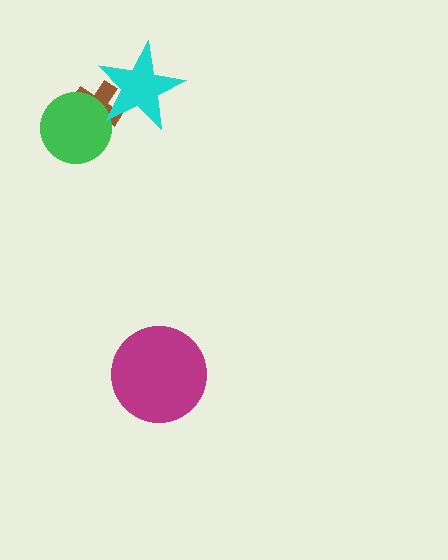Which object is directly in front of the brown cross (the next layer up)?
The green circle is directly in front of the brown cross.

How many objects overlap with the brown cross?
2 objects overlap with the brown cross.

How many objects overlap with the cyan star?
1 object overlaps with the cyan star.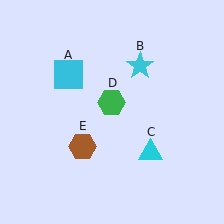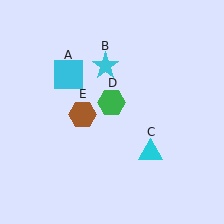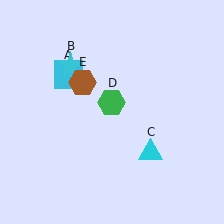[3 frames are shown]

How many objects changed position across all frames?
2 objects changed position: cyan star (object B), brown hexagon (object E).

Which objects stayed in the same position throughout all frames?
Cyan square (object A) and cyan triangle (object C) and green hexagon (object D) remained stationary.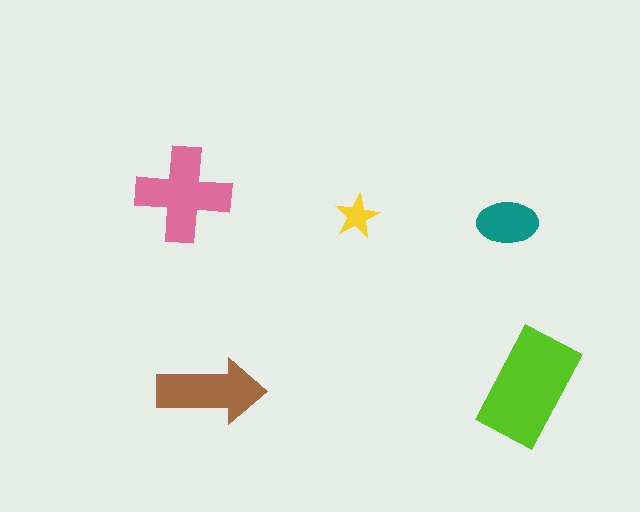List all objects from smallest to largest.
The yellow star, the teal ellipse, the brown arrow, the pink cross, the lime rectangle.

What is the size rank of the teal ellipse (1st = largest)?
4th.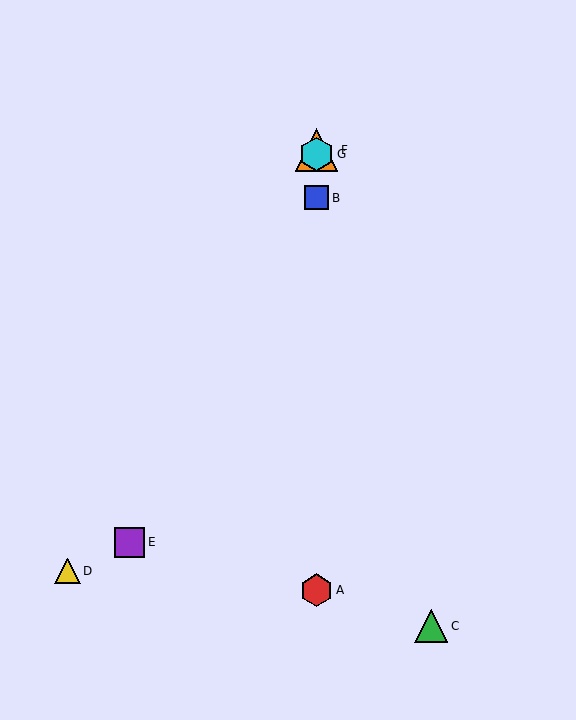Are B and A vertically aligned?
Yes, both are at x≈316.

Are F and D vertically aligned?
No, F is at x≈316 and D is at x≈68.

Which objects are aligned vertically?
Objects A, B, F, G are aligned vertically.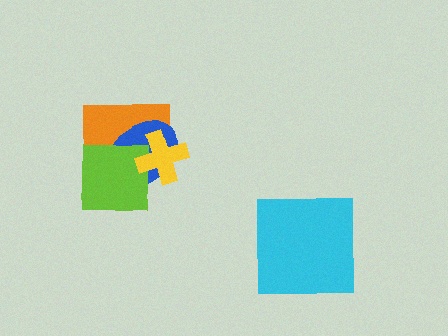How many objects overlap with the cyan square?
0 objects overlap with the cyan square.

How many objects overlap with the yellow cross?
3 objects overlap with the yellow cross.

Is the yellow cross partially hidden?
No, no other shape covers it.